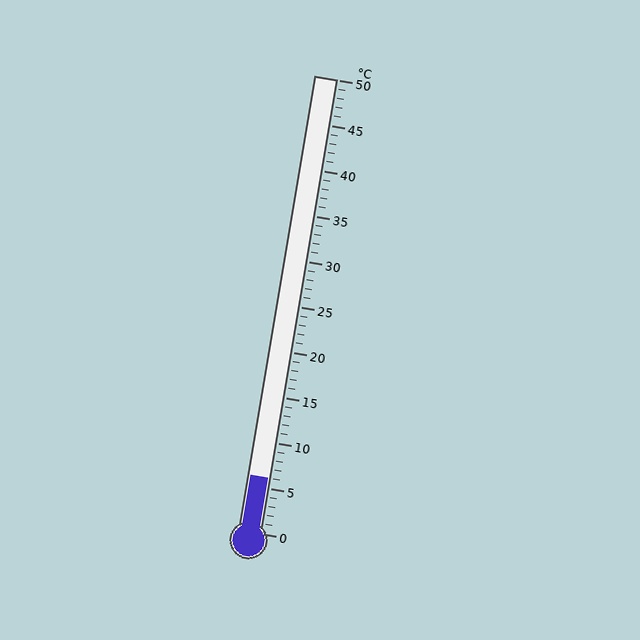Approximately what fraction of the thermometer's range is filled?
The thermometer is filled to approximately 10% of its range.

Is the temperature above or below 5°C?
The temperature is above 5°C.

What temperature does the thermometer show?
The thermometer shows approximately 6°C.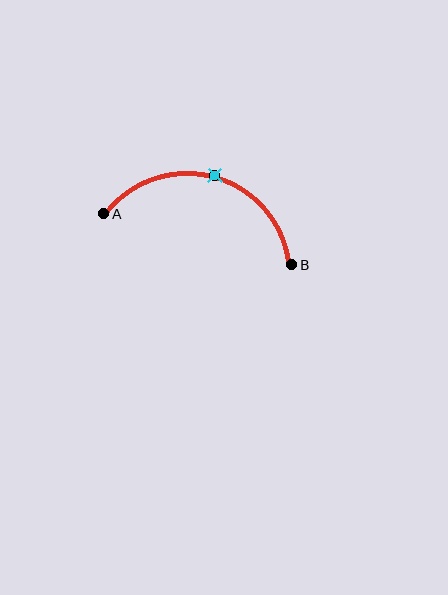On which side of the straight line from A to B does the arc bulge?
The arc bulges above the straight line connecting A and B.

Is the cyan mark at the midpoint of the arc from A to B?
Yes. The cyan mark lies on the arc at equal arc-length from both A and B — it is the arc midpoint.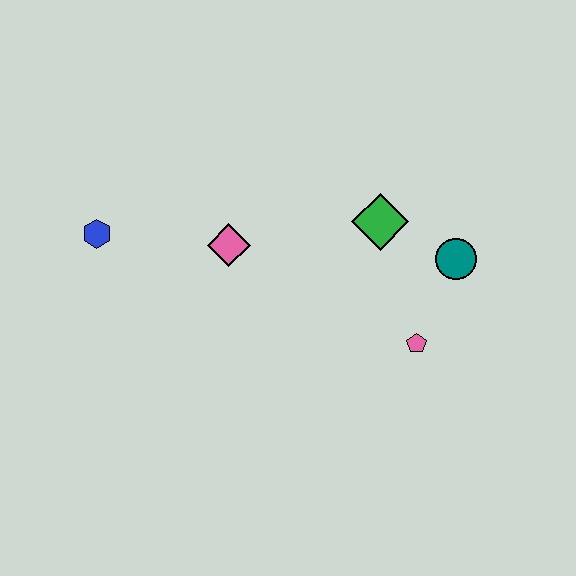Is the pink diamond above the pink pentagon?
Yes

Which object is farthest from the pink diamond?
The teal circle is farthest from the pink diamond.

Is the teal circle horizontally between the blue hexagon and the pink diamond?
No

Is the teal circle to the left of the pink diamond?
No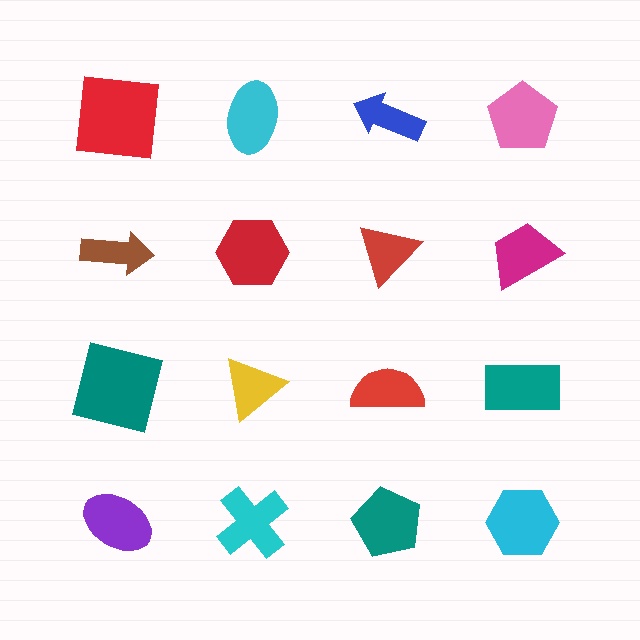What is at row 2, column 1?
A brown arrow.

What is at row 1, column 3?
A blue arrow.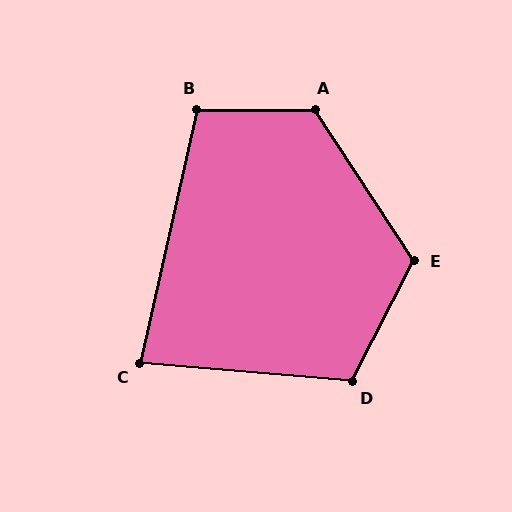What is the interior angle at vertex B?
Approximately 103 degrees (obtuse).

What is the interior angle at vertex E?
Approximately 120 degrees (obtuse).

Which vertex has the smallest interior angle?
C, at approximately 82 degrees.